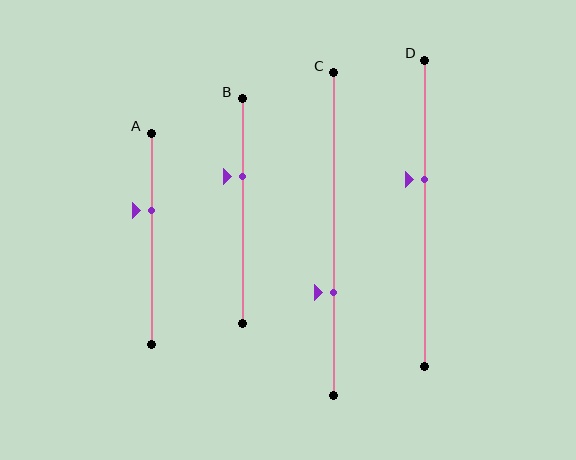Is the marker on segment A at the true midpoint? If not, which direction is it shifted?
No, the marker on segment A is shifted upward by about 14% of the segment length.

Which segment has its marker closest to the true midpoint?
Segment D has its marker closest to the true midpoint.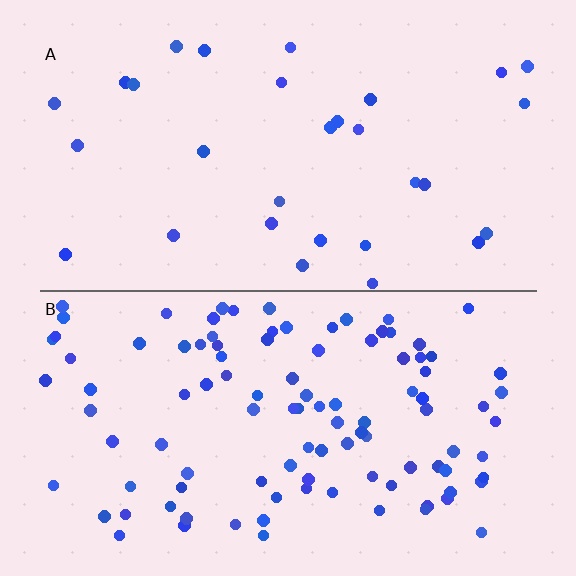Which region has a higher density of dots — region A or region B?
B (the bottom).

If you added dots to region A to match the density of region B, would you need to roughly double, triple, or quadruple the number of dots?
Approximately triple.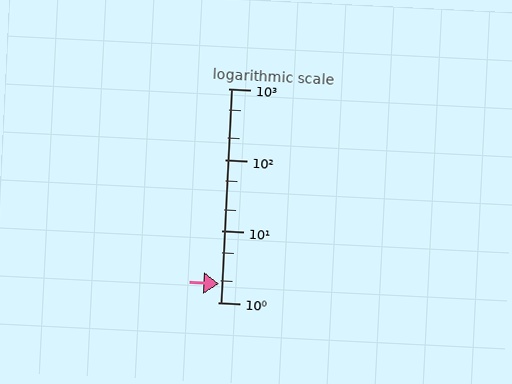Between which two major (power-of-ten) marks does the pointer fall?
The pointer is between 1 and 10.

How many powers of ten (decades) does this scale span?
The scale spans 3 decades, from 1 to 1000.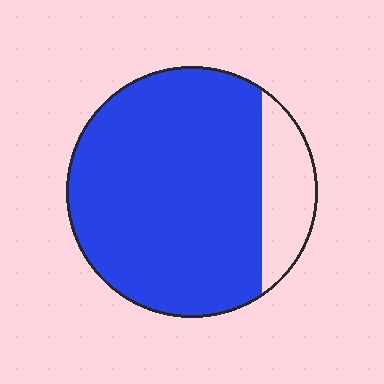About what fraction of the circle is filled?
About five sixths (5/6).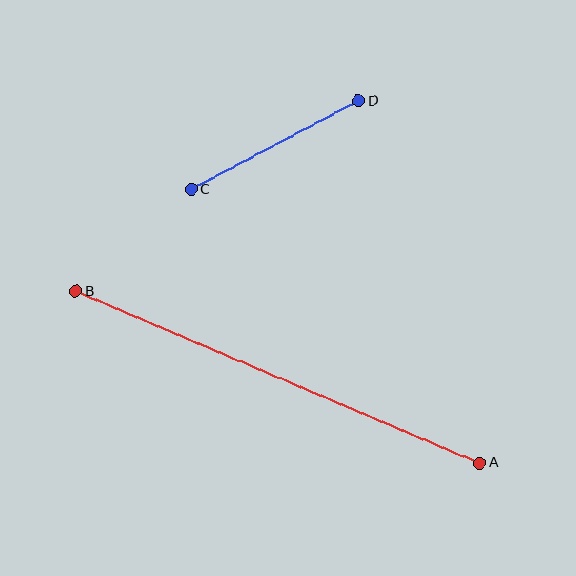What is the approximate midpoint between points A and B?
The midpoint is at approximately (278, 377) pixels.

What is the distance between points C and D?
The distance is approximately 189 pixels.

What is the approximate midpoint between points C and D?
The midpoint is at approximately (275, 145) pixels.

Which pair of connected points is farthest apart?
Points A and B are farthest apart.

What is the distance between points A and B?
The distance is approximately 439 pixels.